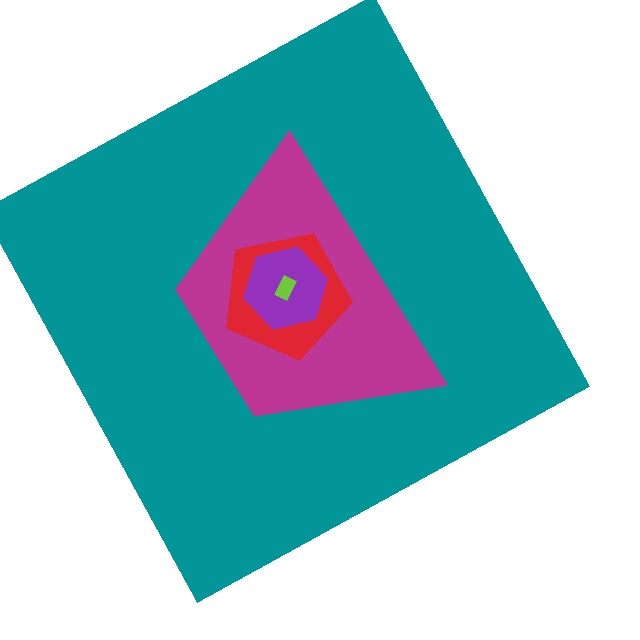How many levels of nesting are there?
5.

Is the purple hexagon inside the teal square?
Yes.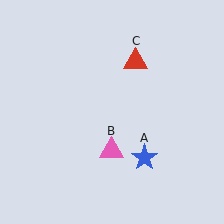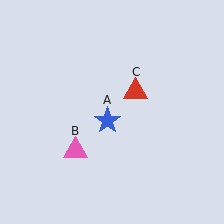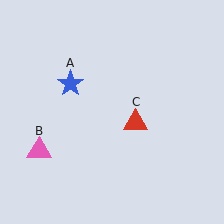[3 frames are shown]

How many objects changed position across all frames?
3 objects changed position: blue star (object A), pink triangle (object B), red triangle (object C).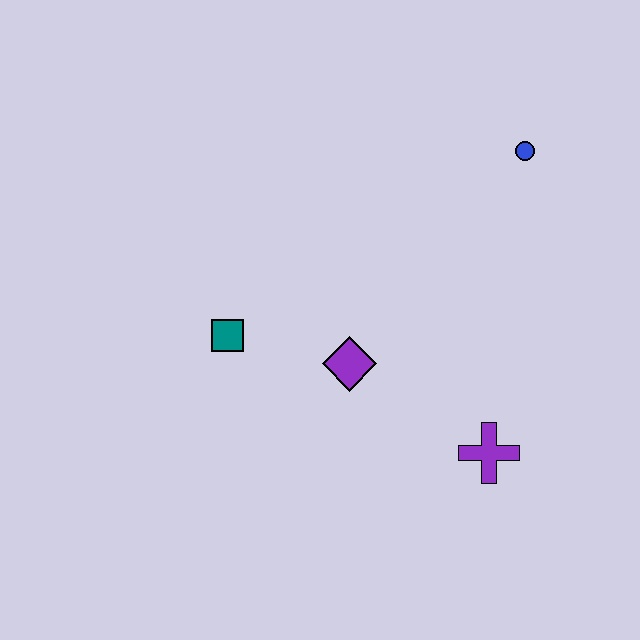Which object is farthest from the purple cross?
The blue circle is farthest from the purple cross.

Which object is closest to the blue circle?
The purple diamond is closest to the blue circle.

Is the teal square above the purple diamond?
Yes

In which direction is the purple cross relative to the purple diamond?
The purple cross is to the right of the purple diamond.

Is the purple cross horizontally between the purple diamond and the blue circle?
Yes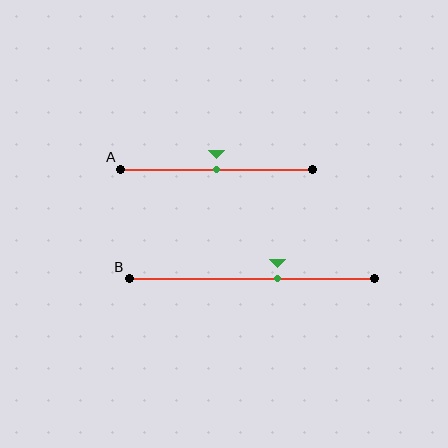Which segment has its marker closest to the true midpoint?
Segment A has its marker closest to the true midpoint.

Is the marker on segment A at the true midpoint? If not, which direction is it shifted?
Yes, the marker on segment A is at the true midpoint.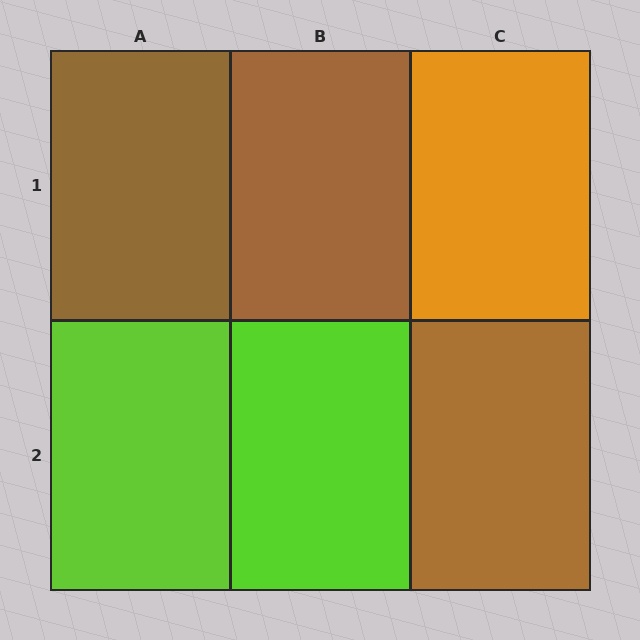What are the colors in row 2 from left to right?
Lime, lime, brown.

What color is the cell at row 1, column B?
Brown.